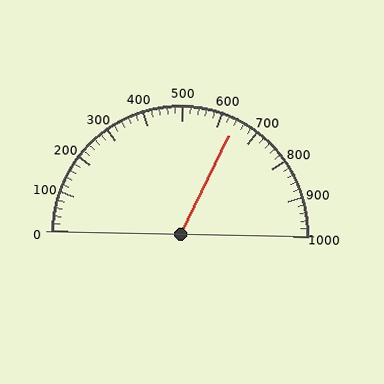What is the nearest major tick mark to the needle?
The nearest major tick mark is 600.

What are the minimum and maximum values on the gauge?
The gauge ranges from 0 to 1000.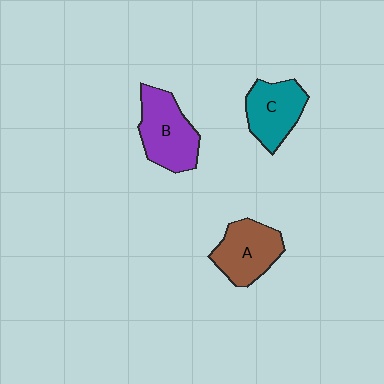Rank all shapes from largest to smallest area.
From largest to smallest: B (purple), A (brown), C (teal).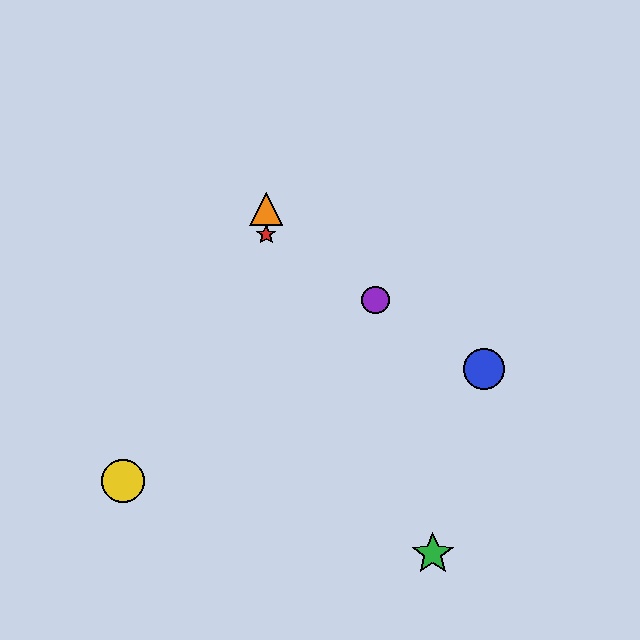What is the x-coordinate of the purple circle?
The purple circle is at x≈375.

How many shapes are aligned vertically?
2 shapes (the red star, the orange triangle) are aligned vertically.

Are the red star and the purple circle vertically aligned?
No, the red star is at x≈266 and the purple circle is at x≈375.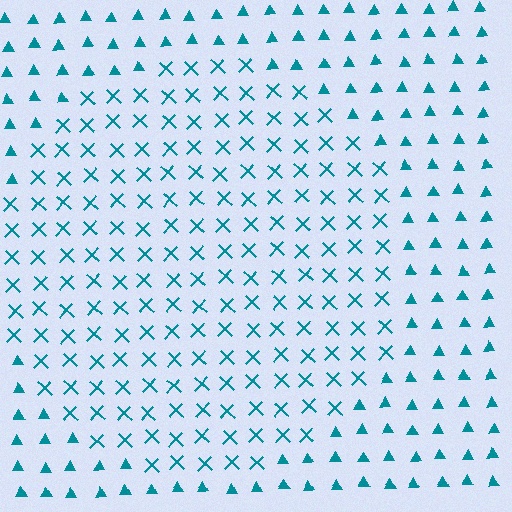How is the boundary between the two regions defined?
The boundary is defined by a change in element shape: X marks inside vs. triangles outside. All elements share the same color and spacing.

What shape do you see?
I see a circle.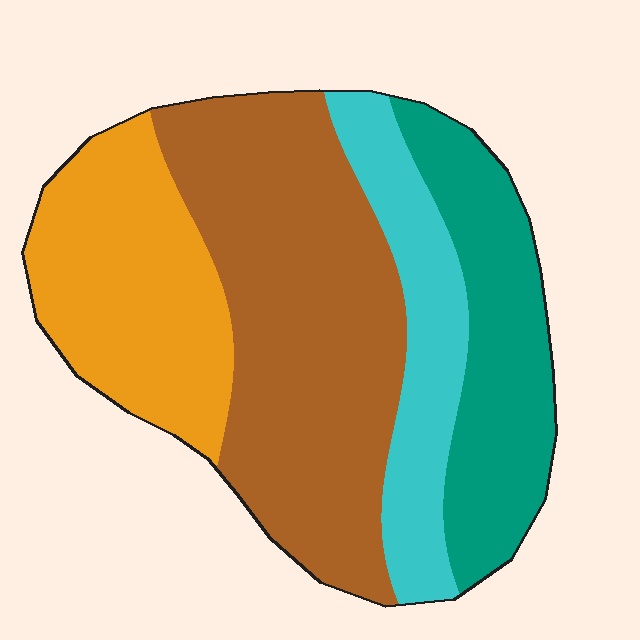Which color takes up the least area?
Cyan, at roughly 15%.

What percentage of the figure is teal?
Teal takes up about one fifth (1/5) of the figure.